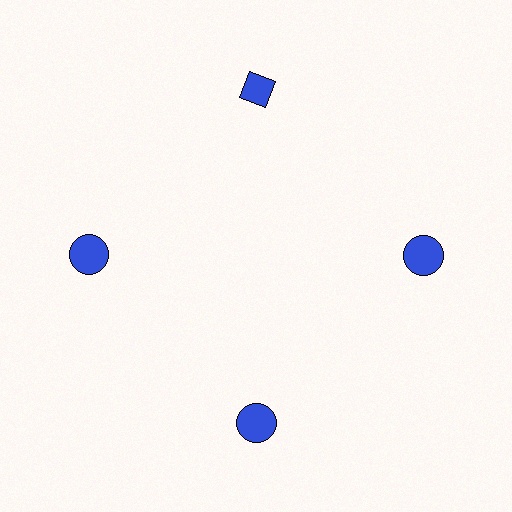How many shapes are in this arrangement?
There are 4 shapes arranged in a ring pattern.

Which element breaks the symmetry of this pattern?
The blue diamond at roughly the 12 o'clock position breaks the symmetry. All other shapes are blue circles.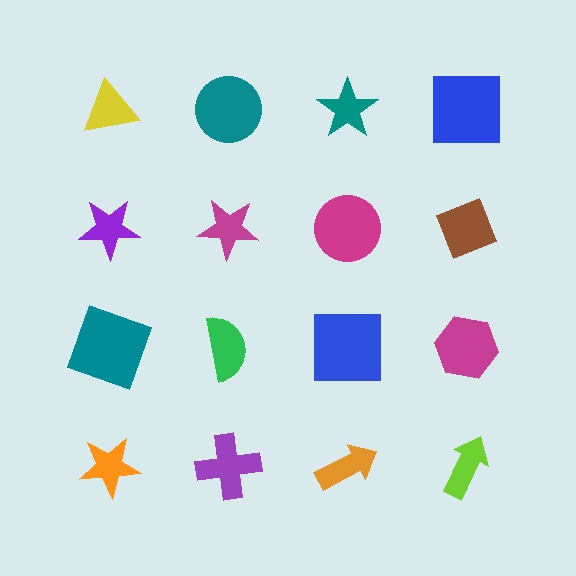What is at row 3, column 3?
A blue square.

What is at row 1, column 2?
A teal circle.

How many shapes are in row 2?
4 shapes.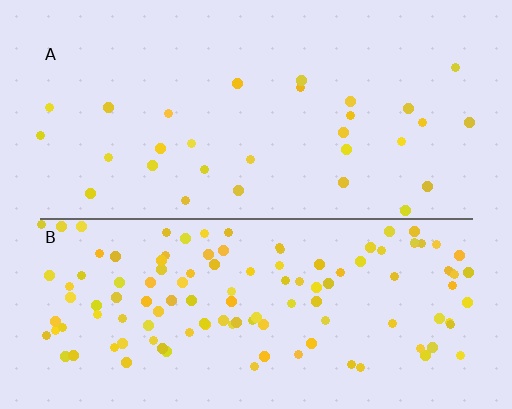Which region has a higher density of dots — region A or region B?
B (the bottom).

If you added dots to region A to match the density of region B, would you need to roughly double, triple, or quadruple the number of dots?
Approximately quadruple.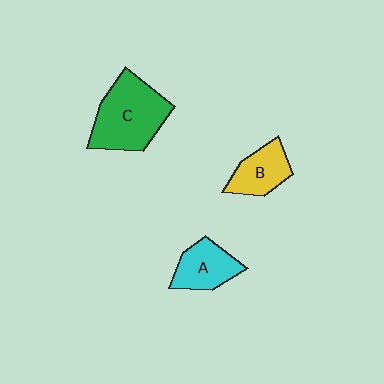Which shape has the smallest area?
Shape B (yellow).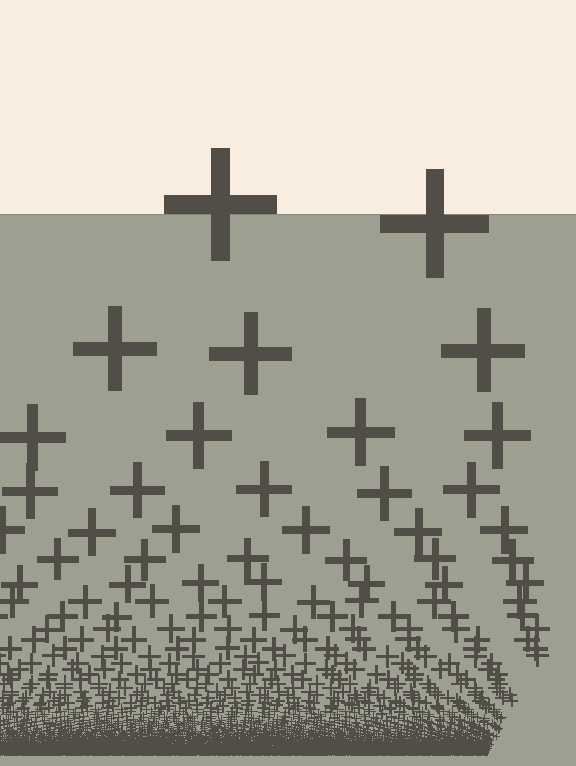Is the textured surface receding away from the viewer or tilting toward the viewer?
The surface appears to tilt toward the viewer. Texture elements get larger and sparser toward the top.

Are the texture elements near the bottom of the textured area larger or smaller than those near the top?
Smaller. The gradient is inverted — elements near the bottom are smaller and denser.